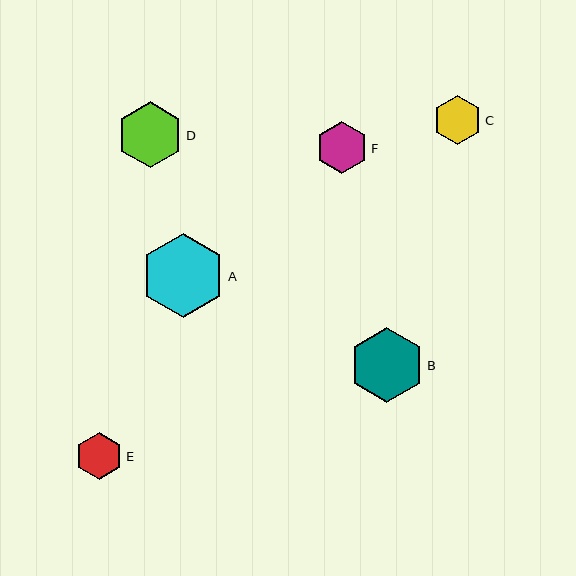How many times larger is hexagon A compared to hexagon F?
Hexagon A is approximately 1.6 times the size of hexagon F.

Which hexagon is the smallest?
Hexagon E is the smallest with a size of approximately 47 pixels.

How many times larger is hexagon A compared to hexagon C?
Hexagon A is approximately 1.7 times the size of hexagon C.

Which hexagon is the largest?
Hexagon A is the largest with a size of approximately 84 pixels.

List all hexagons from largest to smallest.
From largest to smallest: A, B, D, F, C, E.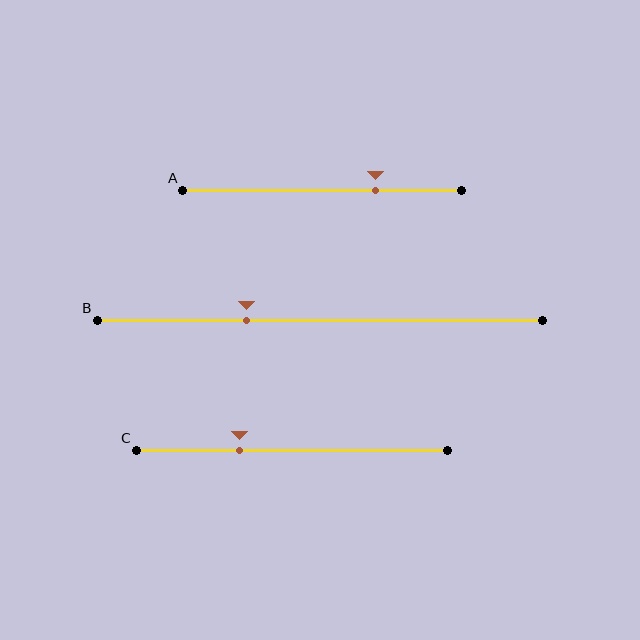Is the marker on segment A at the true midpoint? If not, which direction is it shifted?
No, the marker on segment A is shifted to the right by about 19% of the segment length.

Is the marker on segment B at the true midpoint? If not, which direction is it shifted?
No, the marker on segment B is shifted to the left by about 16% of the segment length.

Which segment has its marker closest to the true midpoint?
Segment B has its marker closest to the true midpoint.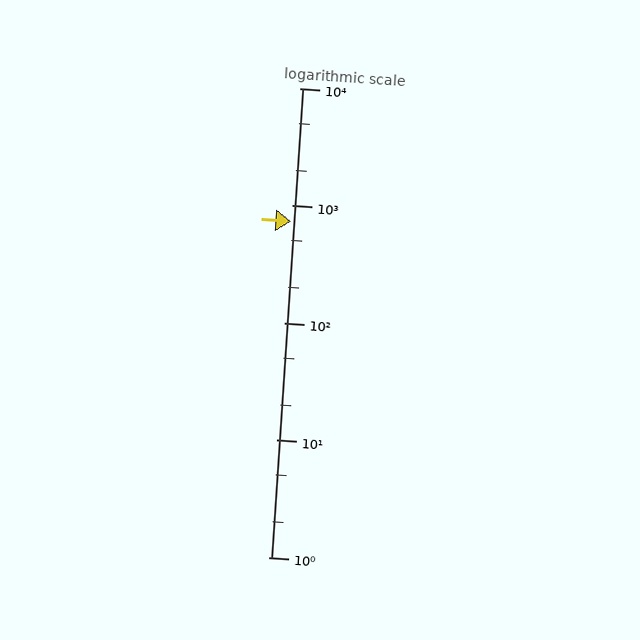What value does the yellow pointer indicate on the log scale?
The pointer indicates approximately 730.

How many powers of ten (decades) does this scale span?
The scale spans 4 decades, from 1 to 10000.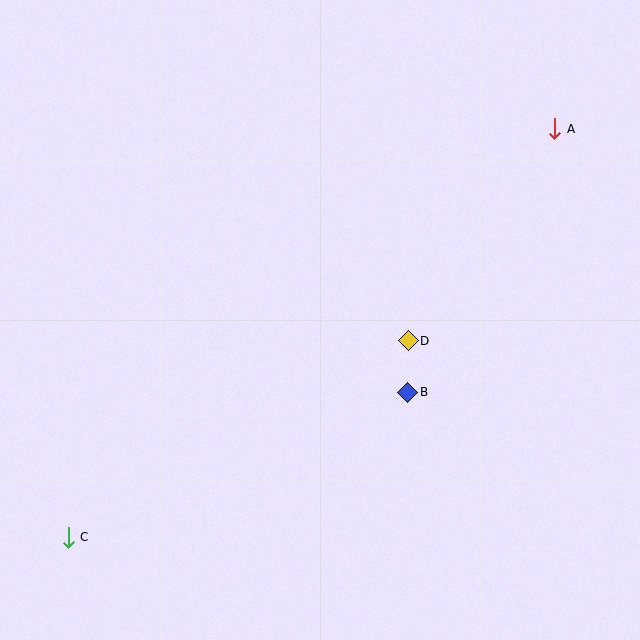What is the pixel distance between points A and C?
The distance between A and C is 635 pixels.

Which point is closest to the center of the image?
Point D at (408, 341) is closest to the center.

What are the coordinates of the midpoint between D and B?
The midpoint between D and B is at (408, 367).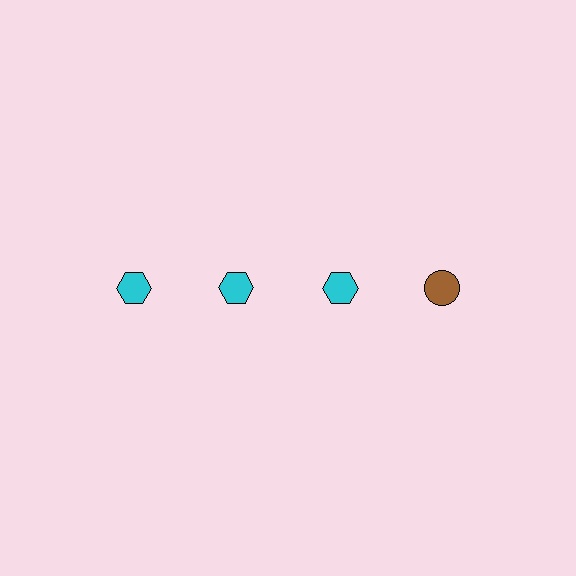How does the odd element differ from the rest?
It differs in both color (brown instead of cyan) and shape (circle instead of hexagon).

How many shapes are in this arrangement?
There are 4 shapes arranged in a grid pattern.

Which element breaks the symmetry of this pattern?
The brown circle in the top row, second from right column breaks the symmetry. All other shapes are cyan hexagons.